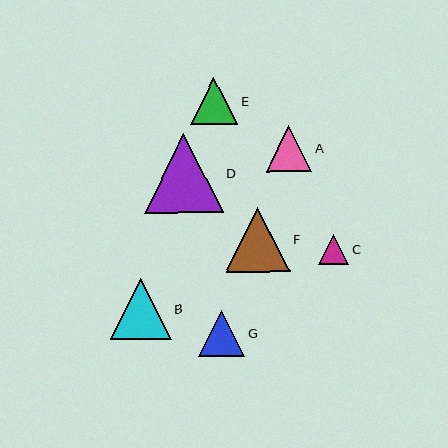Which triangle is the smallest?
Triangle C is the smallest with a size of approximately 31 pixels.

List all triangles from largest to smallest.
From largest to smallest: D, F, B, E, G, A, C.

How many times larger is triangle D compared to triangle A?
Triangle D is approximately 1.8 times the size of triangle A.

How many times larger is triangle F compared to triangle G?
Triangle F is approximately 1.4 times the size of triangle G.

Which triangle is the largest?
Triangle D is the largest with a size of approximately 80 pixels.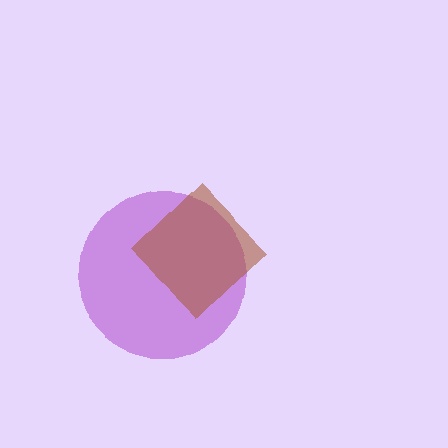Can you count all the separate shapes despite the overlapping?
Yes, there are 2 separate shapes.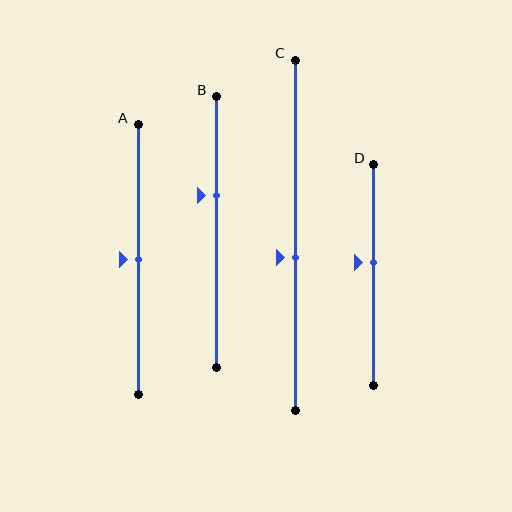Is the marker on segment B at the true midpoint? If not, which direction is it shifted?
No, the marker on segment B is shifted upward by about 14% of the segment length.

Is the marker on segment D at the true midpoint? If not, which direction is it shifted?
No, the marker on segment D is shifted upward by about 6% of the segment length.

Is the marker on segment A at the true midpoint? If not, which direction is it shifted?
Yes, the marker on segment A is at the true midpoint.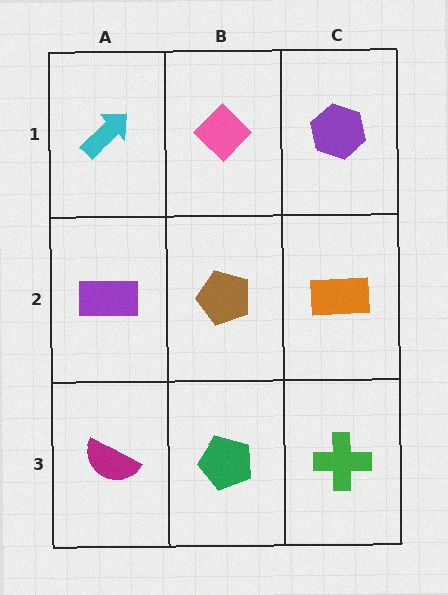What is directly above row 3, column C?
An orange rectangle.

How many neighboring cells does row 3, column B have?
3.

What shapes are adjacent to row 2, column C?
A purple hexagon (row 1, column C), a green cross (row 3, column C), a brown pentagon (row 2, column B).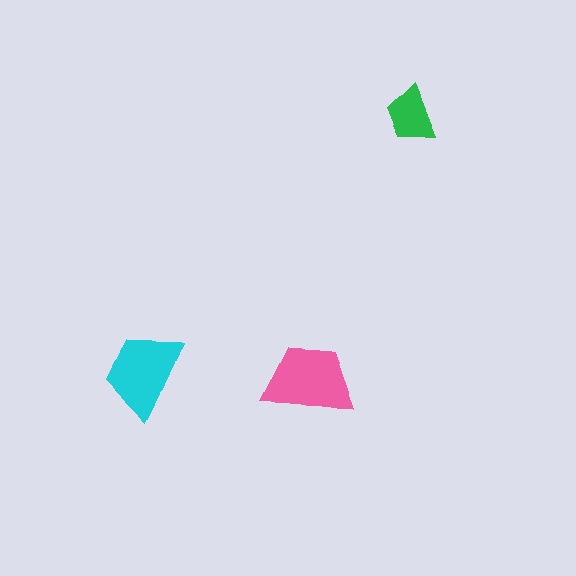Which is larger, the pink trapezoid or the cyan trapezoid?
The pink one.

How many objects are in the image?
There are 3 objects in the image.